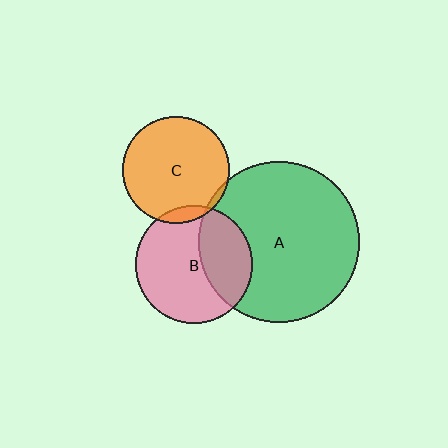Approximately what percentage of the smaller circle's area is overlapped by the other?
Approximately 35%.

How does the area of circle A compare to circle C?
Approximately 2.3 times.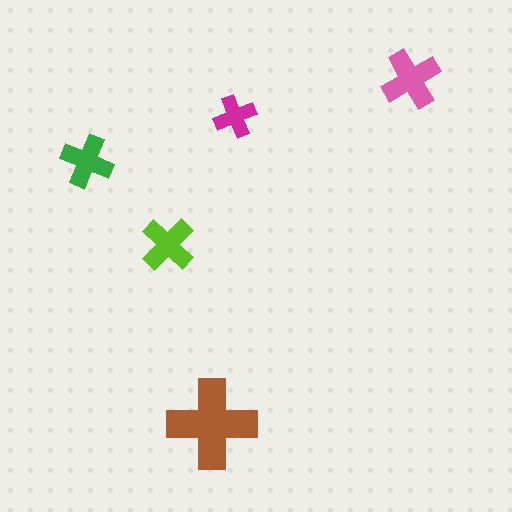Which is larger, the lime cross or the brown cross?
The brown one.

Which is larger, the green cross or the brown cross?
The brown one.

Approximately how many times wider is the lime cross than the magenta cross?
About 1.5 times wider.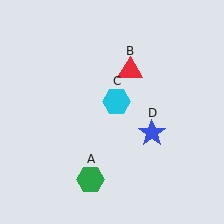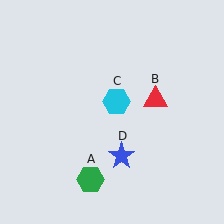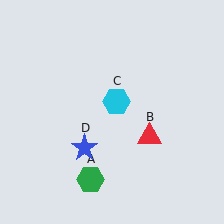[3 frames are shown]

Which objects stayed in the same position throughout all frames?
Green hexagon (object A) and cyan hexagon (object C) remained stationary.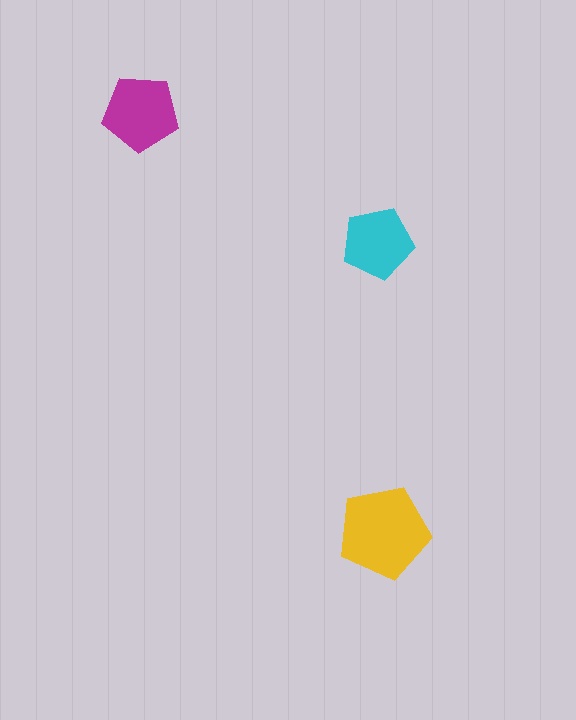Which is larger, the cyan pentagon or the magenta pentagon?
The magenta one.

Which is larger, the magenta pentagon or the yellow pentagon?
The yellow one.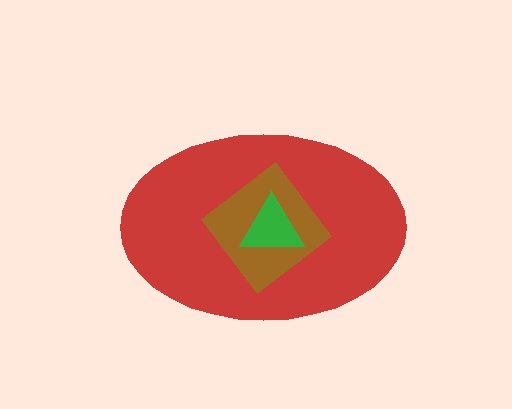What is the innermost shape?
The green triangle.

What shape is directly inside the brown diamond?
The green triangle.